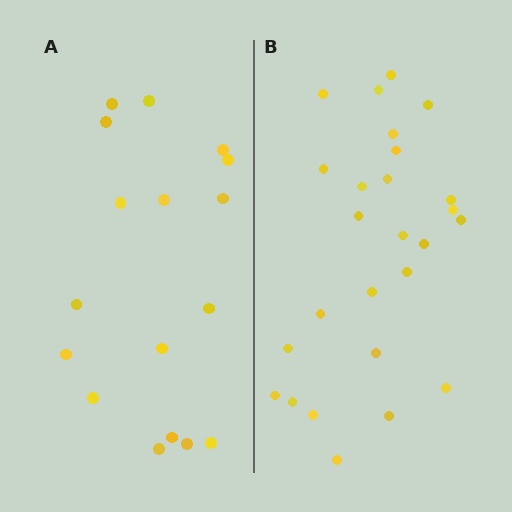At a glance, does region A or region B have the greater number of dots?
Region B (the right region) has more dots.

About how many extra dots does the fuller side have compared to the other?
Region B has roughly 8 or so more dots than region A.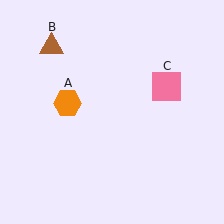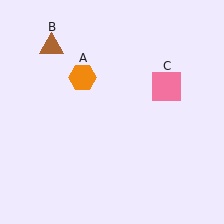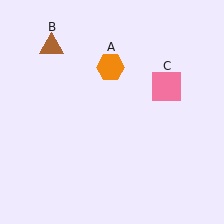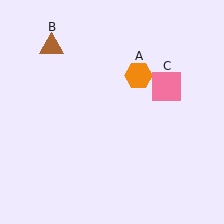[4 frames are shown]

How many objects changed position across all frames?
1 object changed position: orange hexagon (object A).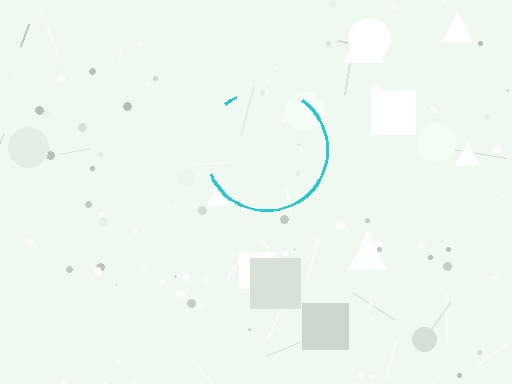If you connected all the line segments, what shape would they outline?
They would outline a circle.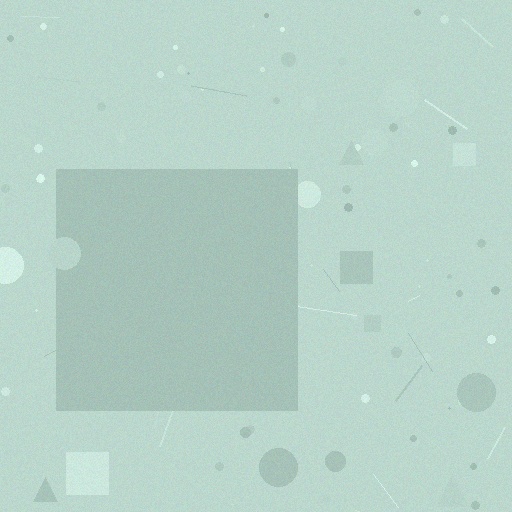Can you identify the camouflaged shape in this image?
The camouflaged shape is a square.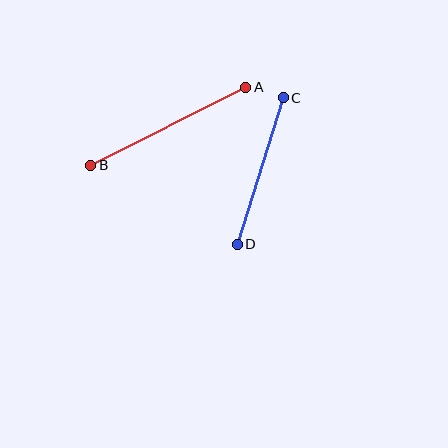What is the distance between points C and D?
The distance is approximately 153 pixels.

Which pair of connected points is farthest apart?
Points A and B are farthest apart.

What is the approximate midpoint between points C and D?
The midpoint is at approximately (260, 171) pixels.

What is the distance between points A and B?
The distance is approximately 173 pixels.